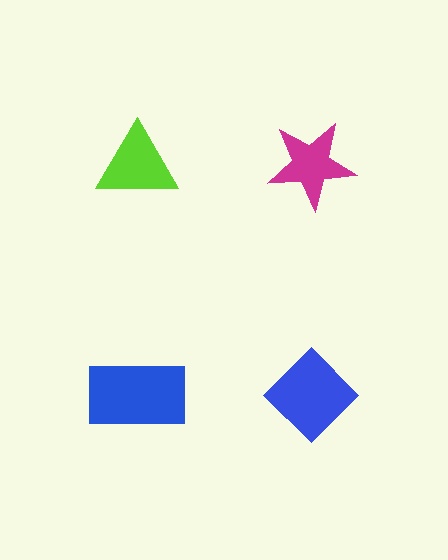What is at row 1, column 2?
A magenta star.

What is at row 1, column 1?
A lime triangle.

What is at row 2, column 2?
A blue diamond.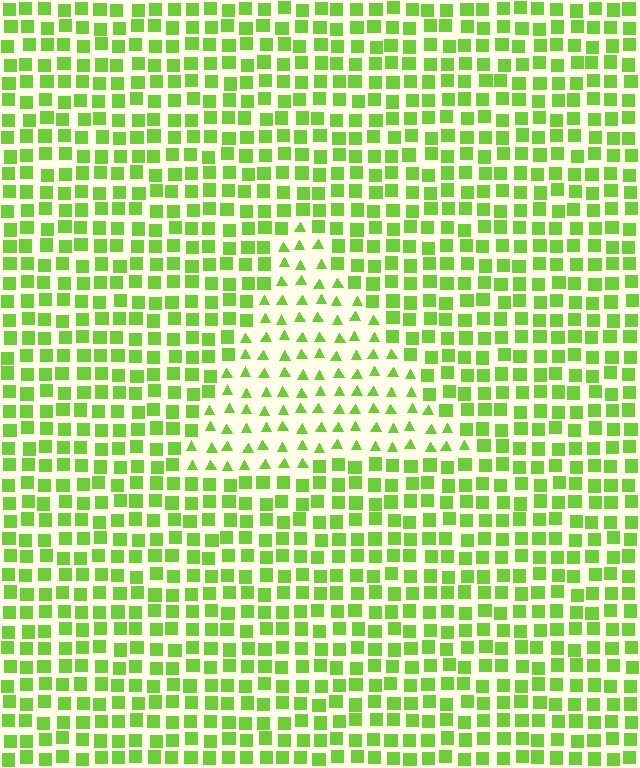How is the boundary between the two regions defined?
The boundary is defined by a change in element shape: triangles inside vs. squares outside. All elements share the same color and spacing.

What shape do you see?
I see a triangle.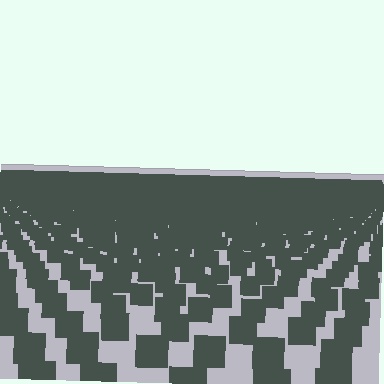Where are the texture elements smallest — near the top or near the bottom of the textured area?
Near the top.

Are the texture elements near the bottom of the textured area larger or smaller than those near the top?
Larger. Near the bottom, elements are closer to the viewer and appear at a bigger on-screen size.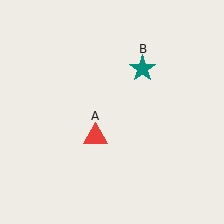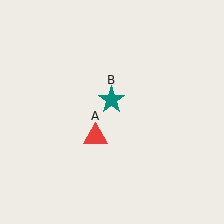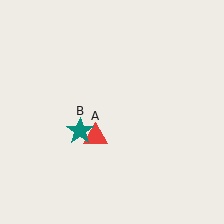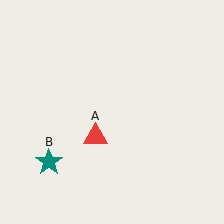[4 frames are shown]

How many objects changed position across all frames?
1 object changed position: teal star (object B).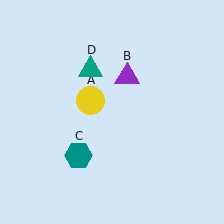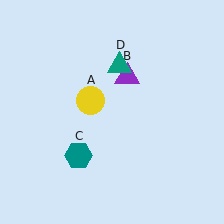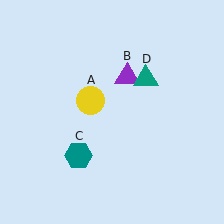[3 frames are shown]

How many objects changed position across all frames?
1 object changed position: teal triangle (object D).